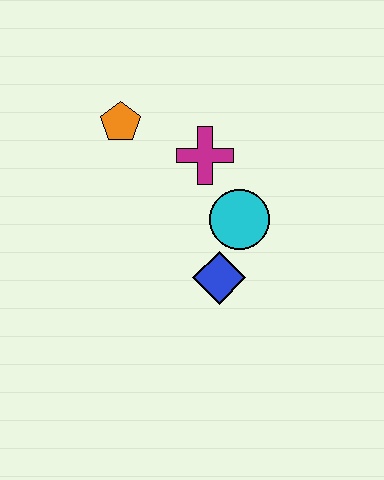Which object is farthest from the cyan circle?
The orange pentagon is farthest from the cyan circle.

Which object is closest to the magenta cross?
The cyan circle is closest to the magenta cross.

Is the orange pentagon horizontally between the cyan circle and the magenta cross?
No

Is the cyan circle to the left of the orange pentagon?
No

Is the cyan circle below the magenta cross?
Yes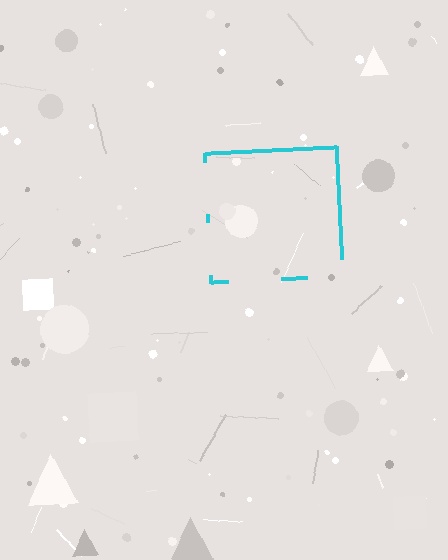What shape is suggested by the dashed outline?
The dashed outline suggests a square.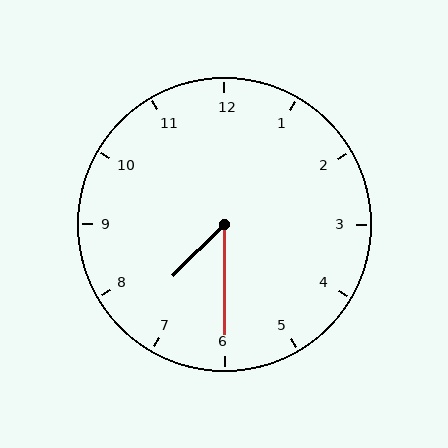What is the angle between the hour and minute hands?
Approximately 45 degrees.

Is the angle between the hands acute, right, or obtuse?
It is acute.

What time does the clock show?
7:30.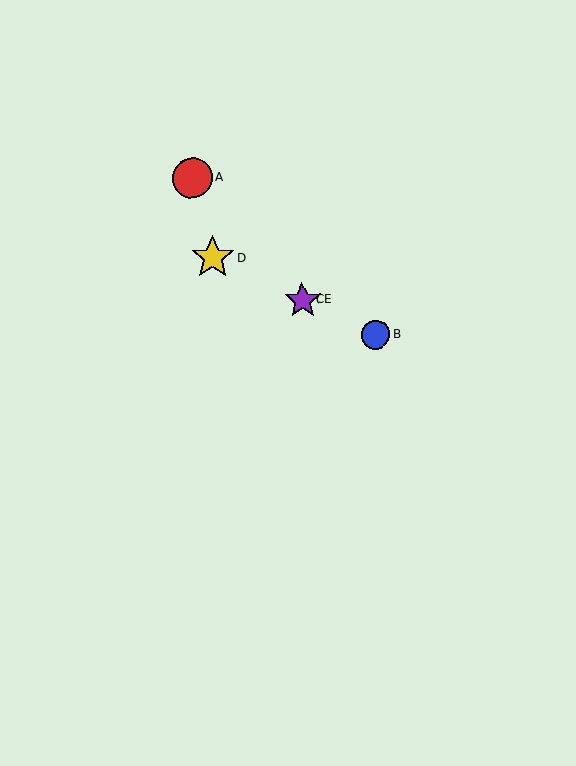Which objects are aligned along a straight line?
Objects B, C, D, E are aligned along a straight line.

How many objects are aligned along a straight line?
4 objects (B, C, D, E) are aligned along a straight line.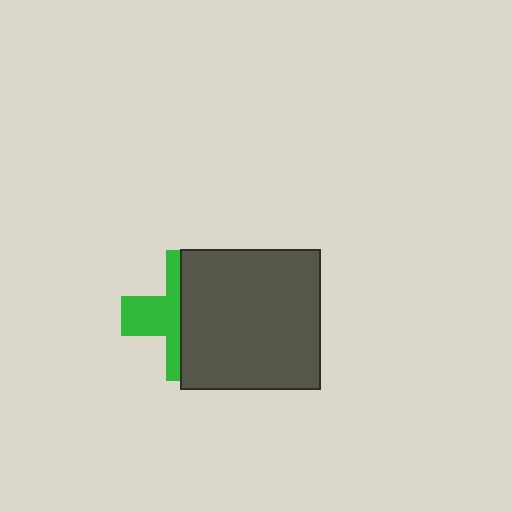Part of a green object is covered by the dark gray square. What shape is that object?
It is a cross.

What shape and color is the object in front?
The object in front is a dark gray square.